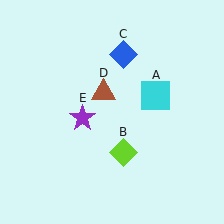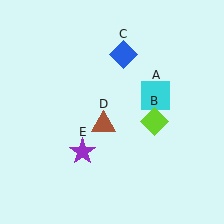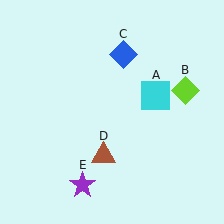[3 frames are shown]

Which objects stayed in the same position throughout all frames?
Cyan square (object A) and blue diamond (object C) remained stationary.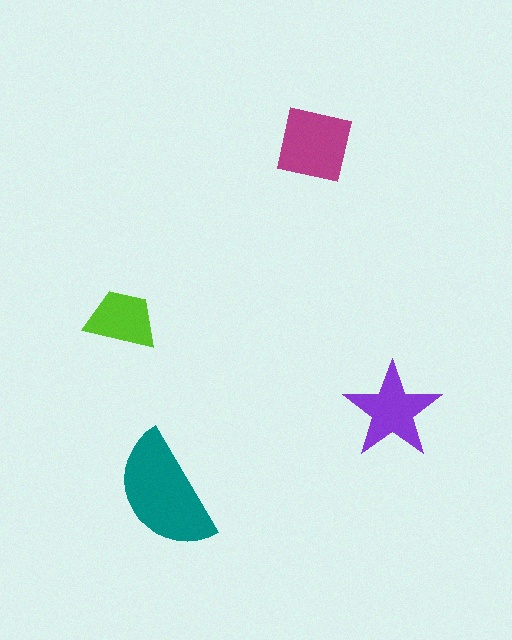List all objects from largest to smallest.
The teal semicircle, the magenta square, the purple star, the lime trapezoid.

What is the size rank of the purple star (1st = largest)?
3rd.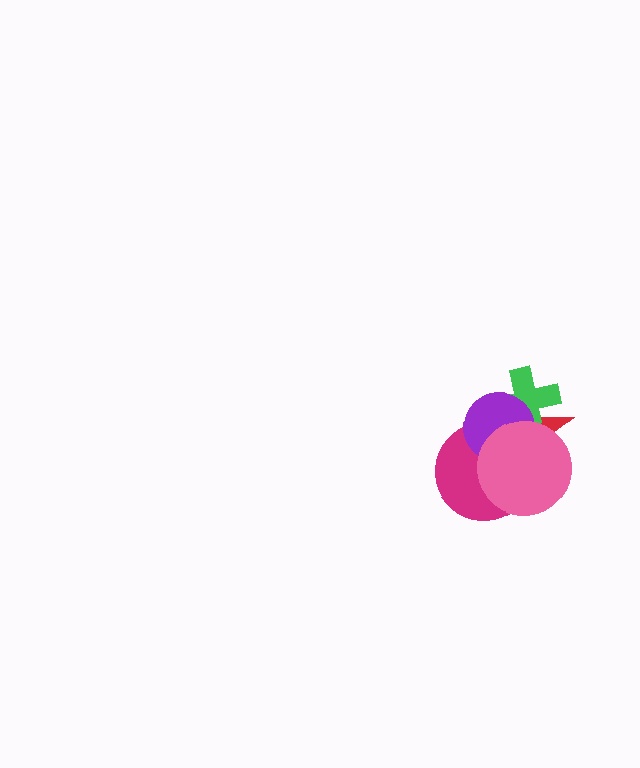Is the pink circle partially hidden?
No, no other shape covers it.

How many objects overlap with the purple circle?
4 objects overlap with the purple circle.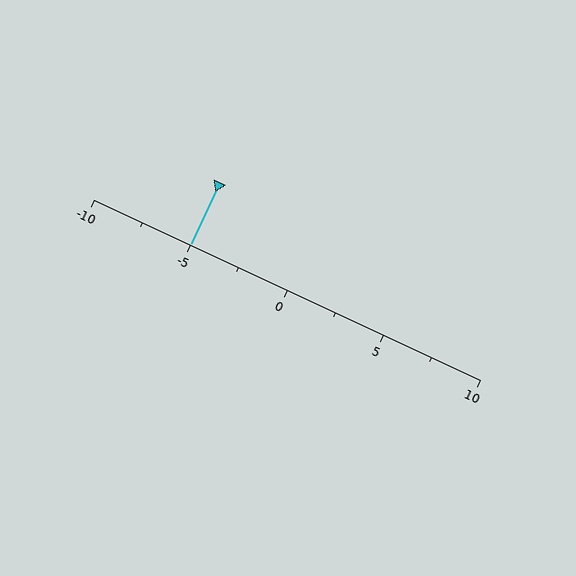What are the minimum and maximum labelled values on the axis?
The axis runs from -10 to 10.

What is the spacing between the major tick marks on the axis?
The major ticks are spaced 5 apart.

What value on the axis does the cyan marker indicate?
The marker indicates approximately -5.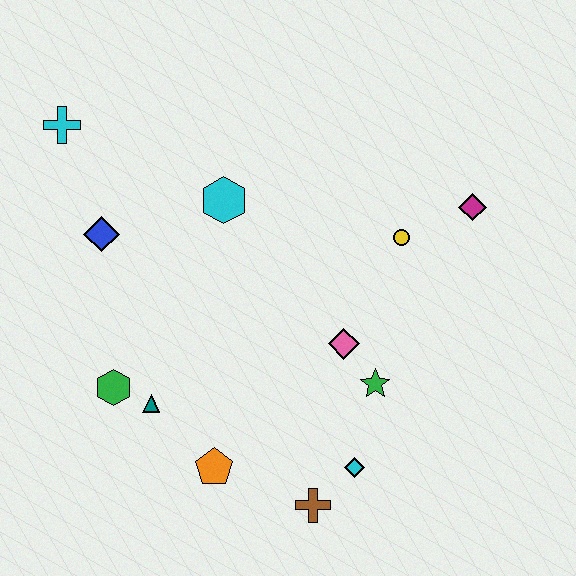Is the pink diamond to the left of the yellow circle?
Yes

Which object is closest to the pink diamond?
The green star is closest to the pink diamond.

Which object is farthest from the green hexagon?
The magenta diamond is farthest from the green hexagon.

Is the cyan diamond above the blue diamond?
No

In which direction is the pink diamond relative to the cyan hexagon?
The pink diamond is below the cyan hexagon.